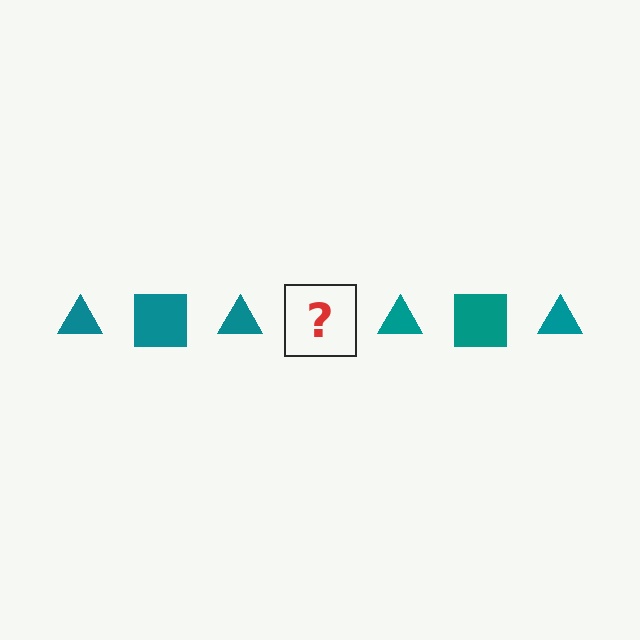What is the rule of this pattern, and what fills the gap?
The rule is that the pattern cycles through triangle, square shapes in teal. The gap should be filled with a teal square.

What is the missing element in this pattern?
The missing element is a teal square.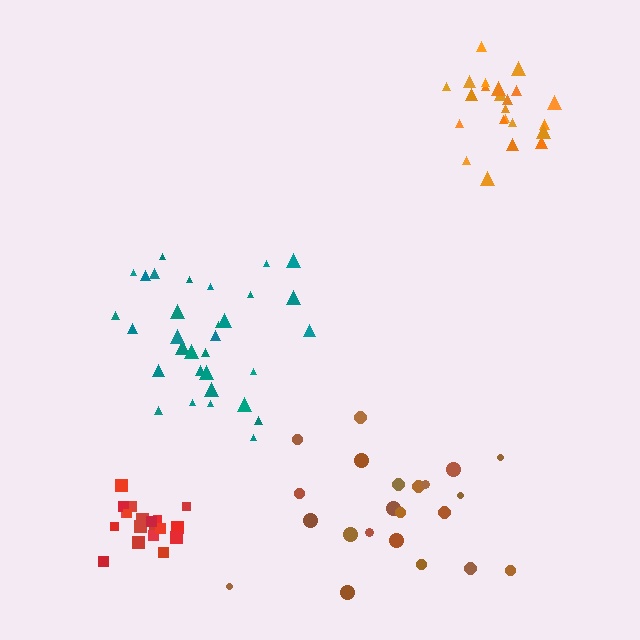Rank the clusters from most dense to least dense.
red, orange, teal, brown.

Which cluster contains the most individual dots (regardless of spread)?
Teal (32).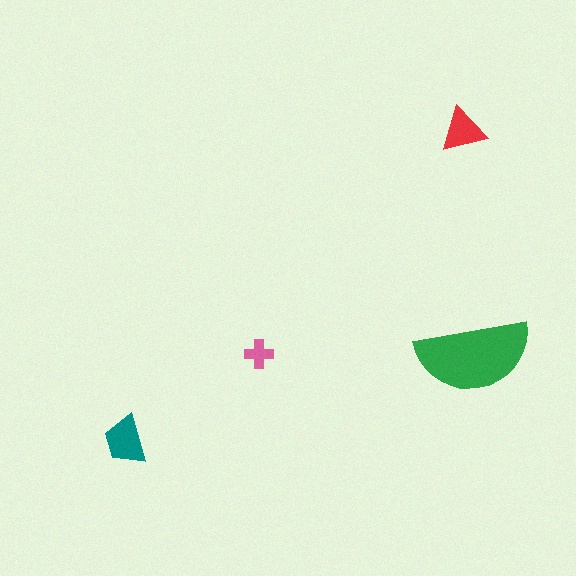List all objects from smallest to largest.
The pink cross, the red triangle, the teal trapezoid, the green semicircle.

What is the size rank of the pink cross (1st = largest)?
4th.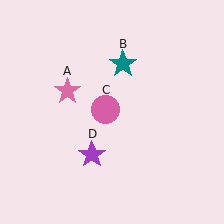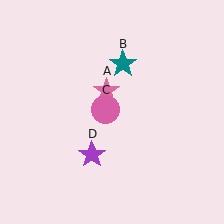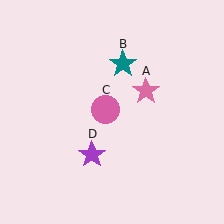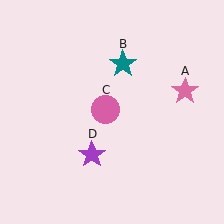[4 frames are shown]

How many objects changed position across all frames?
1 object changed position: pink star (object A).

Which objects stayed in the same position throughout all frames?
Teal star (object B) and pink circle (object C) and purple star (object D) remained stationary.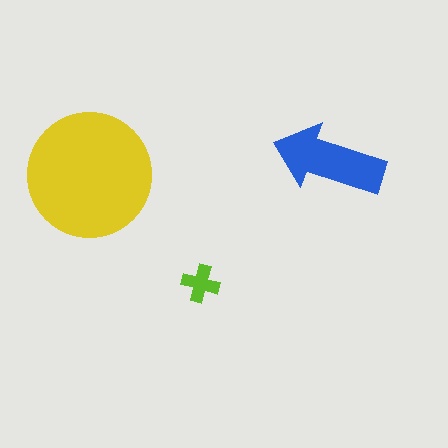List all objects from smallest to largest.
The lime cross, the blue arrow, the yellow circle.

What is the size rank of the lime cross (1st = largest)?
3rd.